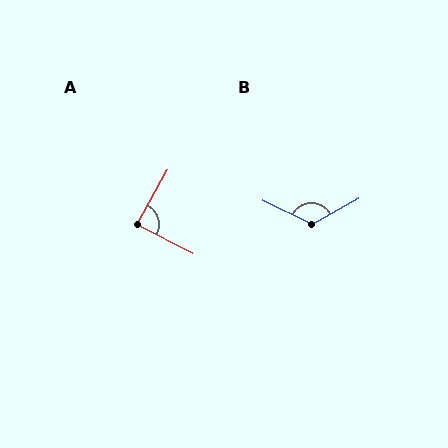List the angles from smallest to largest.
A (87°), B (125°).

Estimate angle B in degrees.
Approximately 125 degrees.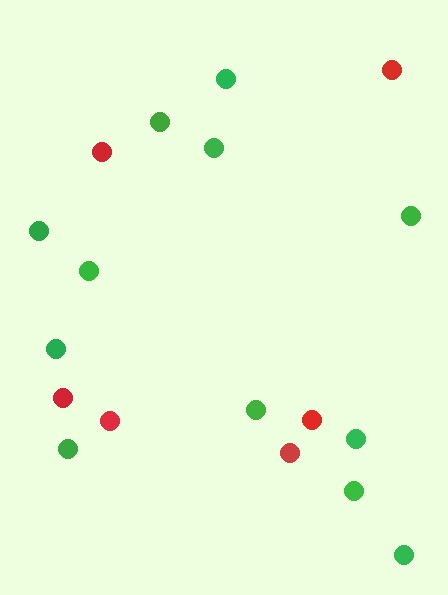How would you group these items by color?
There are 2 groups: one group of red circles (6) and one group of green circles (12).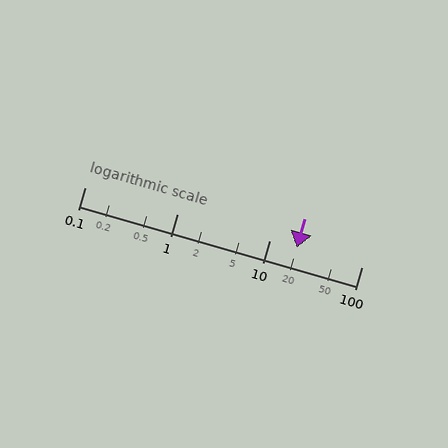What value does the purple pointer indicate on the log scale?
The pointer indicates approximately 20.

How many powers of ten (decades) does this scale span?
The scale spans 3 decades, from 0.1 to 100.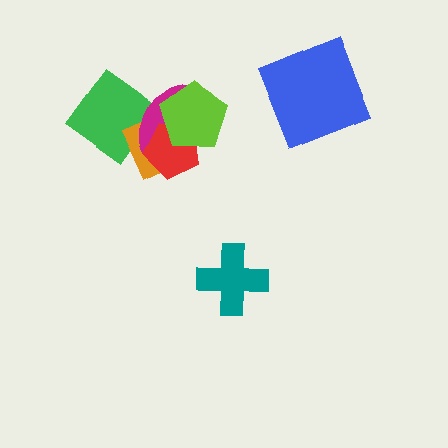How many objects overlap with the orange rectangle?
4 objects overlap with the orange rectangle.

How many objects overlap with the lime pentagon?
3 objects overlap with the lime pentagon.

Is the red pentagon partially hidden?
Yes, it is partially covered by another shape.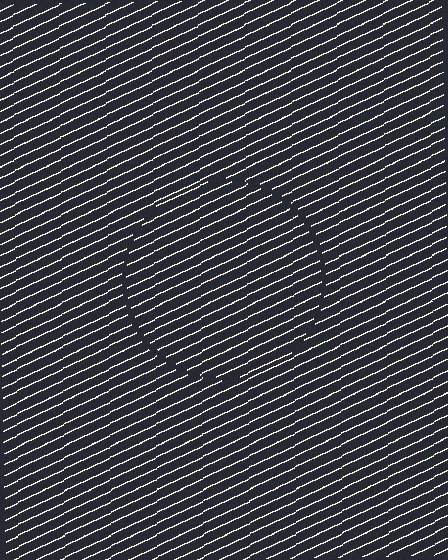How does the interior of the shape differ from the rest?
The interior of the shape contains the same grating, shifted by half a period — the contour is defined by the phase discontinuity where line-ends from the inner and outer gratings abut.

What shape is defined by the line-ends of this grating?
An illusory circle. The interior of the shape contains the same grating, shifted by half a period — the contour is defined by the phase discontinuity where line-ends from the inner and outer gratings abut.